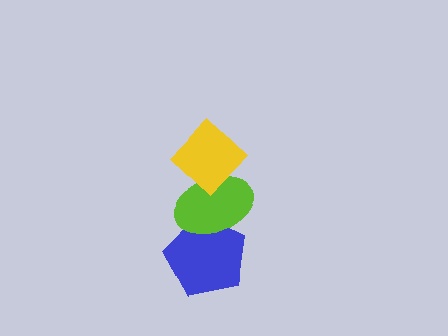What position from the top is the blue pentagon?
The blue pentagon is 3rd from the top.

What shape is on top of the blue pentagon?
The lime ellipse is on top of the blue pentagon.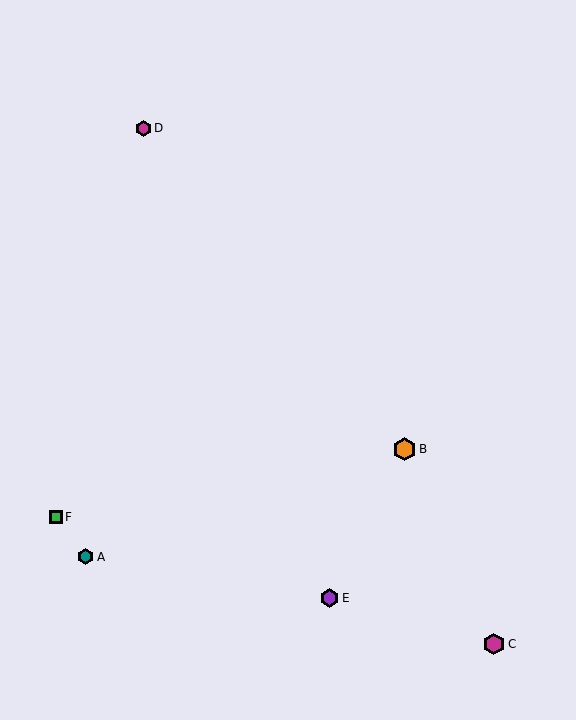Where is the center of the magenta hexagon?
The center of the magenta hexagon is at (494, 644).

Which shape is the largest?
The orange hexagon (labeled B) is the largest.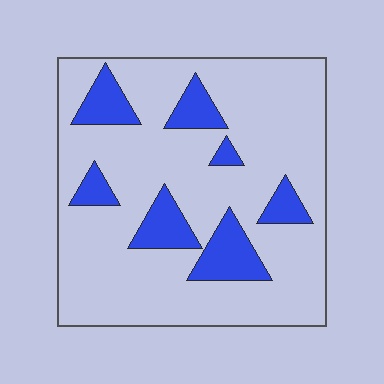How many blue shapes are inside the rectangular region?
7.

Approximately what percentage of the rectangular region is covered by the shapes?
Approximately 20%.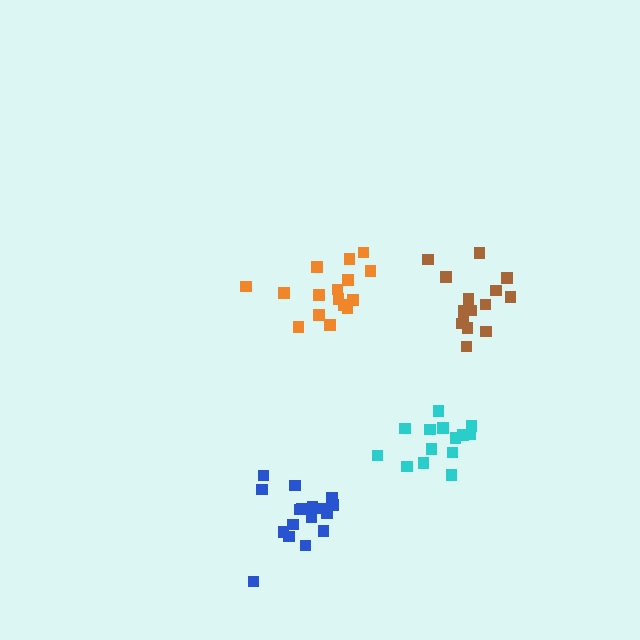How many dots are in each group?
Group 1: 17 dots, Group 2: 17 dots, Group 3: 16 dots, Group 4: 14 dots (64 total).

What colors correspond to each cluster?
The clusters are colored: brown, blue, orange, cyan.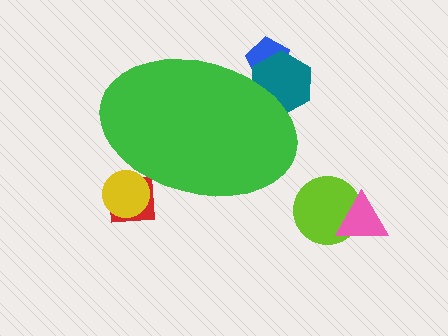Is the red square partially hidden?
Yes, the red square is partially hidden behind the green ellipse.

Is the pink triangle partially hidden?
No, the pink triangle is fully visible.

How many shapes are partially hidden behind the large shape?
4 shapes are partially hidden.